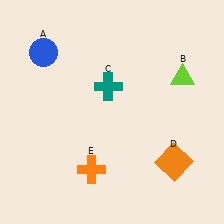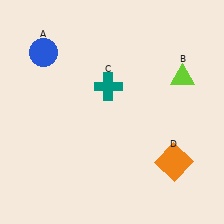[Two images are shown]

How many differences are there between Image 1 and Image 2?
There is 1 difference between the two images.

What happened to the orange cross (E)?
The orange cross (E) was removed in Image 2. It was in the bottom-left area of Image 1.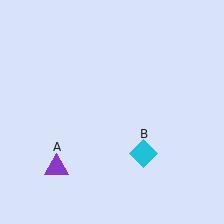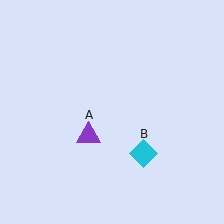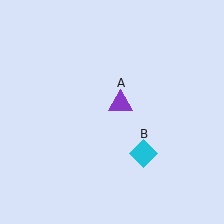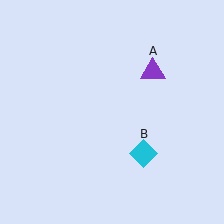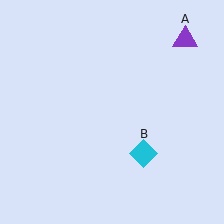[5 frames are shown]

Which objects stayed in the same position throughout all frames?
Cyan diamond (object B) remained stationary.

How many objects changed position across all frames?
1 object changed position: purple triangle (object A).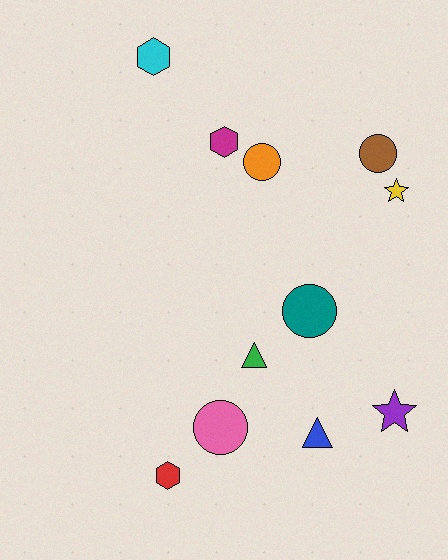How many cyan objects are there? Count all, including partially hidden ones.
There is 1 cyan object.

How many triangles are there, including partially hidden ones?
There are 2 triangles.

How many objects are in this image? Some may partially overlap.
There are 11 objects.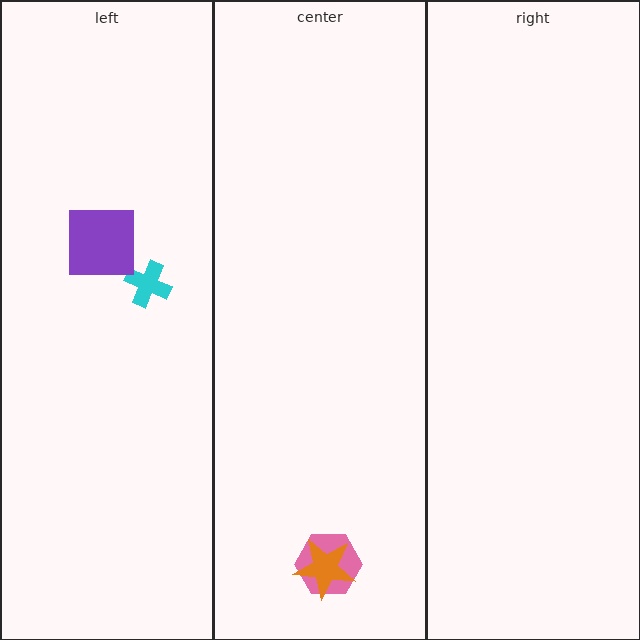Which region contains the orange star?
The center region.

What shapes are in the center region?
The pink hexagon, the orange star.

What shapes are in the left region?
The cyan cross, the purple square.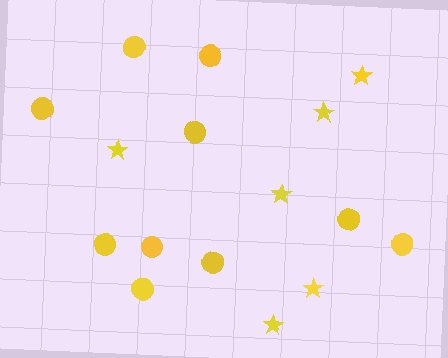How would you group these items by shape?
There are 2 groups: one group of stars (6) and one group of circles (10).